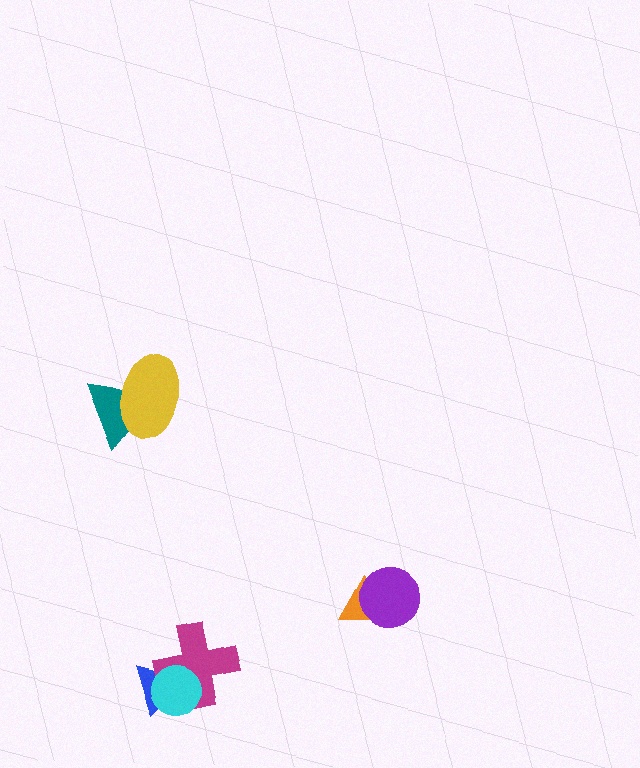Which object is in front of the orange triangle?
The purple circle is in front of the orange triangle.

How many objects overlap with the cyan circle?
2 objects overlap with the cyan circle.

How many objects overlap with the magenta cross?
2 objects overlap with the magenta cross.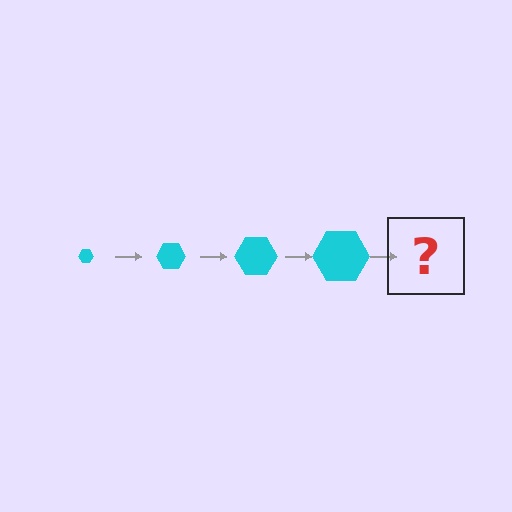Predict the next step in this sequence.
The next step is a cyan hexagon, larger than the previous one.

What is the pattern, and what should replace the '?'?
The pattern is that the hexagon gets progressively larger each step. The '?' should be a cyan hexagon, larger than the previous one.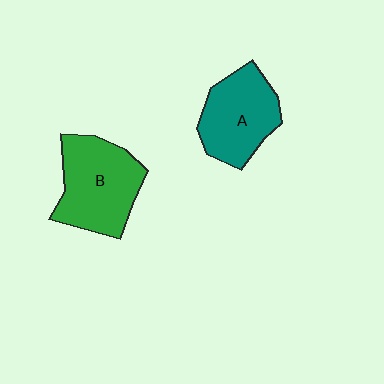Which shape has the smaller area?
Shape A (teal).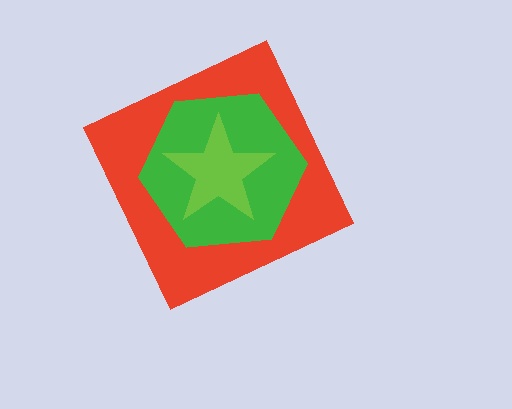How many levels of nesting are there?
3.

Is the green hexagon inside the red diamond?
Yes.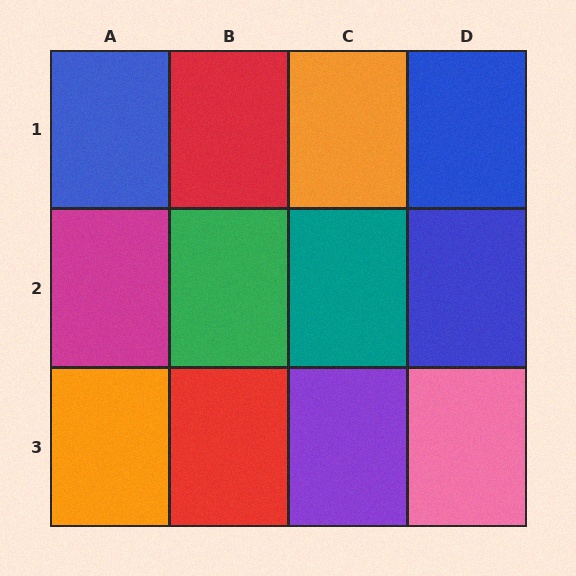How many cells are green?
1 cell is green.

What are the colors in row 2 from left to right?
Magenta, green, teal, blue.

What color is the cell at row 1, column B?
Red.